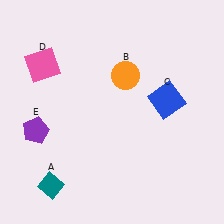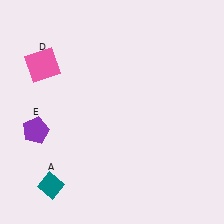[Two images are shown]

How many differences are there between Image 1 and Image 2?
There are 2 differences between the two images.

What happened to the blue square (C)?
The blue square (C) was removed in Image 2. It was in the top-right area of Image 1.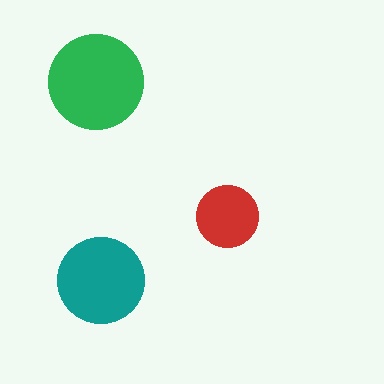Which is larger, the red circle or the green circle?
The green one.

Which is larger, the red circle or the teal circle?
The teal one.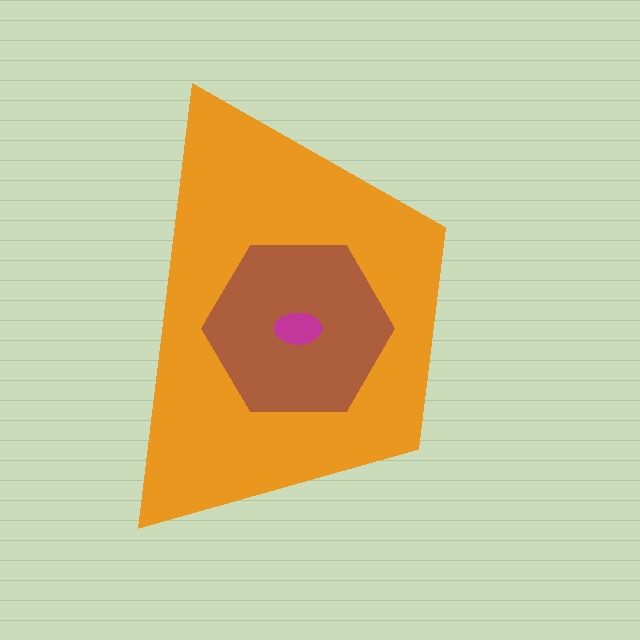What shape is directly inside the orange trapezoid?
The brown hexagon.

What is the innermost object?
The magenta ellipse.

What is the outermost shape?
The orange trapezoid.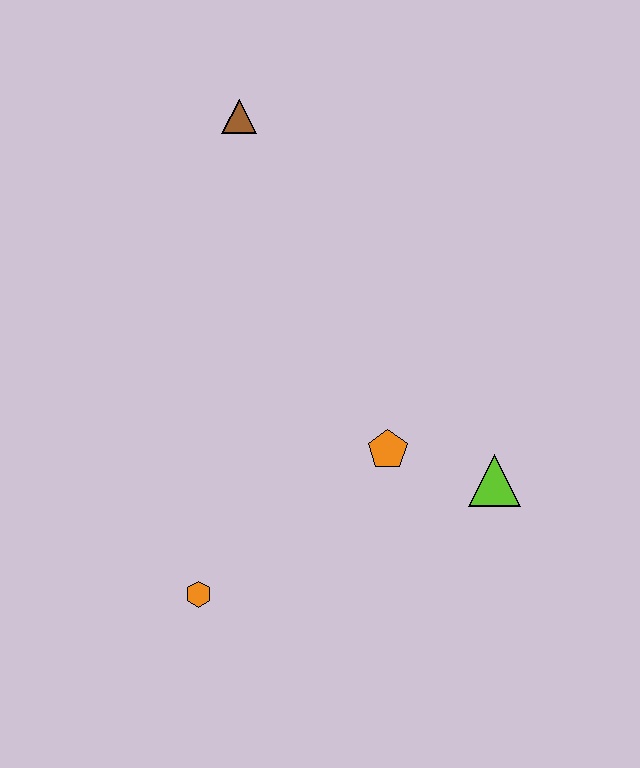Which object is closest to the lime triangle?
The orange pentagon is closest to the lime triangle.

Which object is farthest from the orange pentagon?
The brown triangle is farthest from the orange pentagon.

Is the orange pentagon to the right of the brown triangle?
Yes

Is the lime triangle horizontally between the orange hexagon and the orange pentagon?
No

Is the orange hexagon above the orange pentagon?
No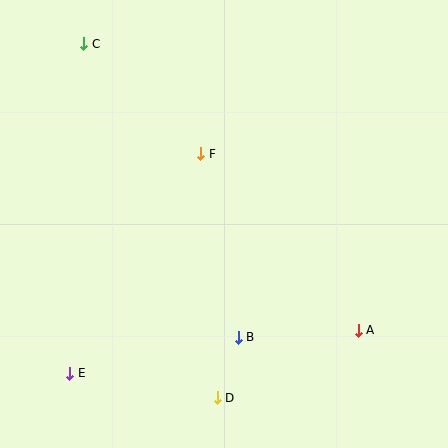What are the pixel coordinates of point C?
Point C is at (84, 44).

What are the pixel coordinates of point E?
Point E is at (70, 373).